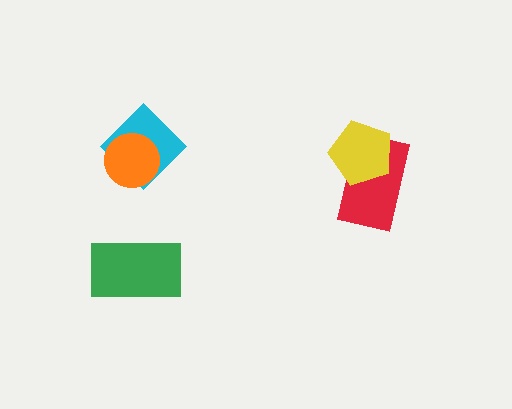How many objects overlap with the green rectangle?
0 objects overlap with the green rectangle.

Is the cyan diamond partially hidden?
Yes, it is partially covered by another shape.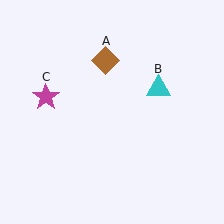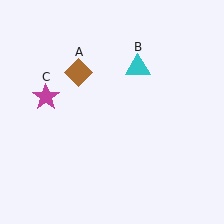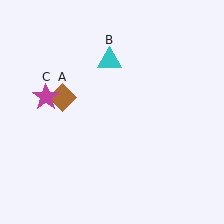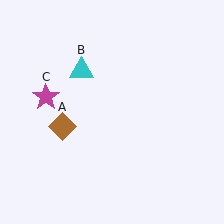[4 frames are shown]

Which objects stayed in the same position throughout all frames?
Magenta star (object C) remained stationary.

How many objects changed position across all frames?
2 objects changed position: brown diamond (object A), cyan triangle (object B).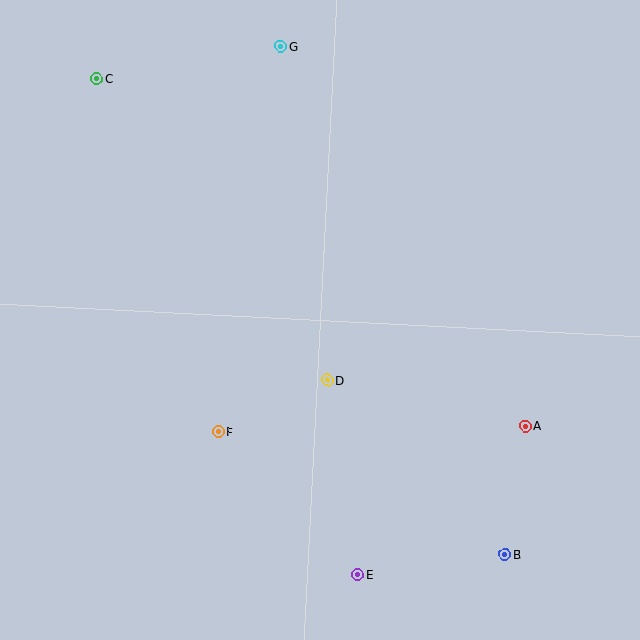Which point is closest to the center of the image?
Point D at (327, 380) is closest to the center.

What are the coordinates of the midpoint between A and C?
The midpoint between A and C is at (311, 252).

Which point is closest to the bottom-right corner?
Point B is closest to the bottom-right corner.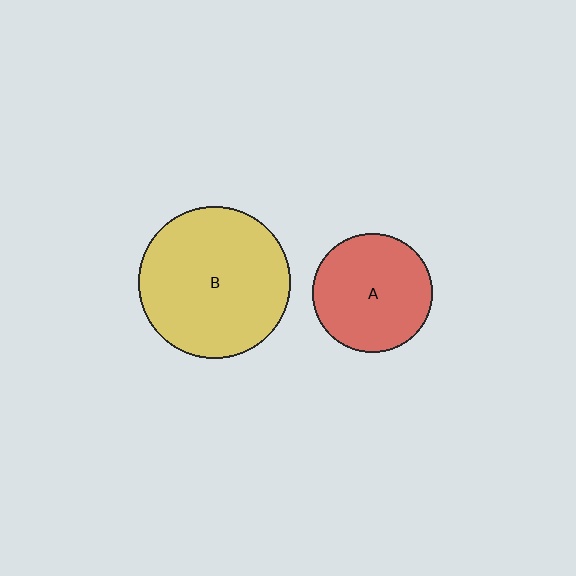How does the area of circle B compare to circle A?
Approximately 1.6 times.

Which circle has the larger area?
Circle B (yellow).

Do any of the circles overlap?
No, none of the circles overlap.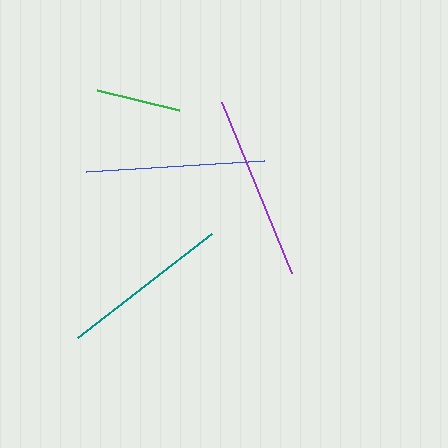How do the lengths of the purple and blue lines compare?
The purple and blue lines are approximately the same length.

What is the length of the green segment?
The green segment is approximately 85 pixels long.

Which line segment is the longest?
The purple line is the longest at approximately 185 pixels.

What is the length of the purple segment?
The purple segment is approximately 185 pixels long.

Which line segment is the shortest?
The green line is the shortest at approximately 85 pixels.